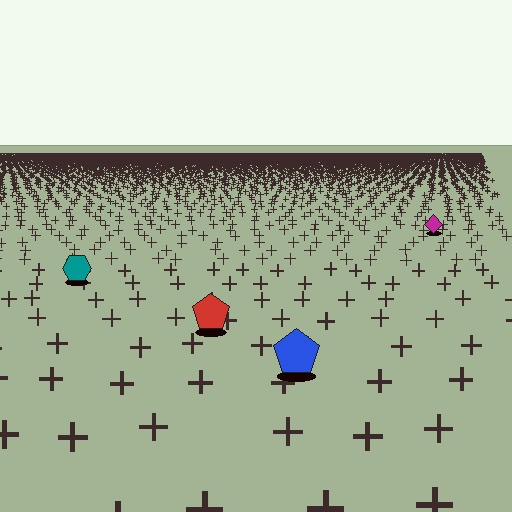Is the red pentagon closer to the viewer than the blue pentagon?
No. The blue pentagon is closer — you can tell from the texture gradient: the ground texture is coarser near it.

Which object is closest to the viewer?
The blue pentagon is closest. The texture marks near it are larger and more spread out.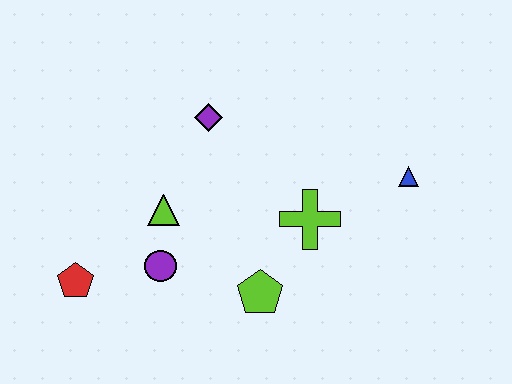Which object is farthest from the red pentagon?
The blue triangle is farthest from the red pentagon.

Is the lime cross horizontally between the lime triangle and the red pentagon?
No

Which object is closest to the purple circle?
The lime triangle is closest to the purple circle.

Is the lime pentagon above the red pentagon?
No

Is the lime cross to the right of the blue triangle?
No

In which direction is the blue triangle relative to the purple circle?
The blue triangle is to the right of the purple circle.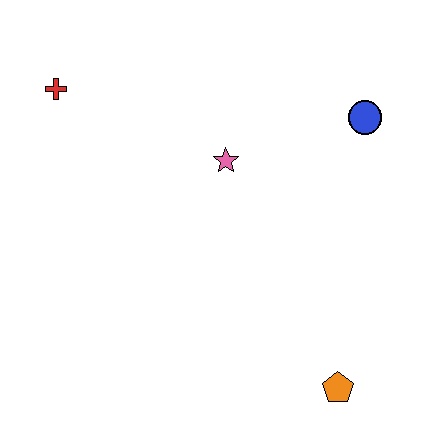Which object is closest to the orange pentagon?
The pink star is closest to the orange pentagon.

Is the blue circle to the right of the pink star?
Yes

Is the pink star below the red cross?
Yes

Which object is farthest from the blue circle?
The red cross is farthest from the blue circle.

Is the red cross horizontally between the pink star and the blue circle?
No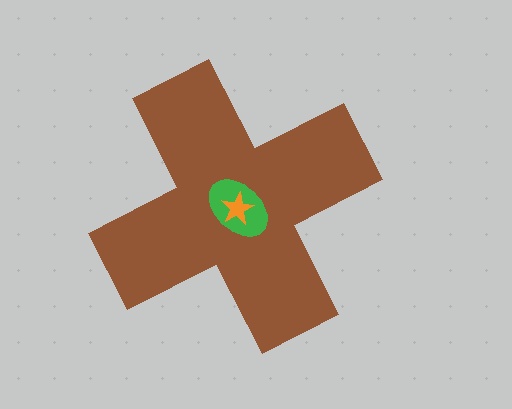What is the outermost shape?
The brown cross.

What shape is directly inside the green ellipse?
The orange star.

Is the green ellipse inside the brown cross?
Yes.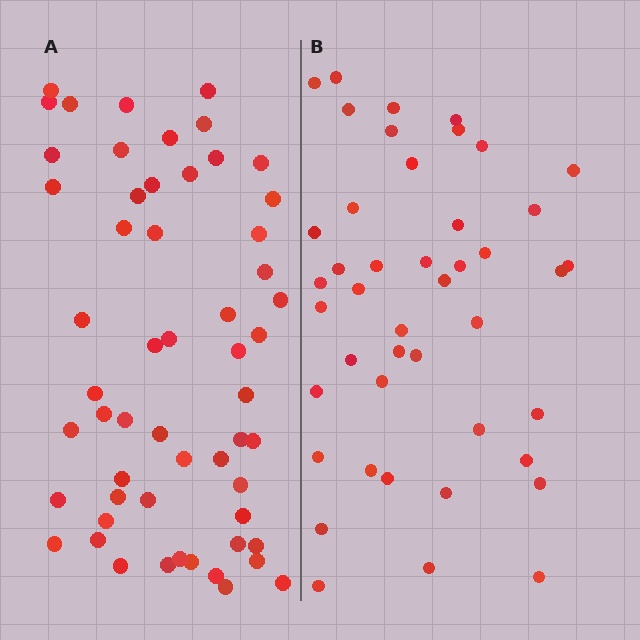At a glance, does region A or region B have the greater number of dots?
Region A (the left region) has more dots.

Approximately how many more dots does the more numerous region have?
Region A has roughly 12 or so more dots than region B.